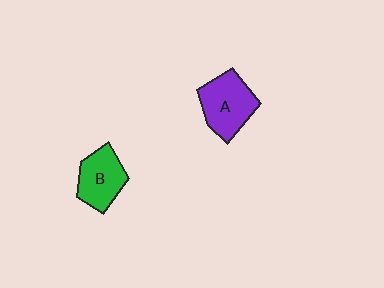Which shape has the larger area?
Shape A (purple).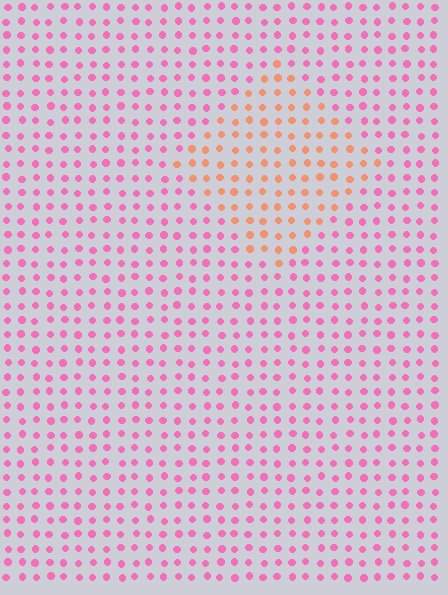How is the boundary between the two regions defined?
The boundary is defined purely by a slight shift in hue (about 50 degrees). Spacing, size, and orientation are identical on both sides.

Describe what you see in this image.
The image is filled with small pink elements in a uniform arrangement. A diamond-shaped region is visible where the elements are tinted to a slightly different hue, forming a subtle color boundary.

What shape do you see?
I see a diamond.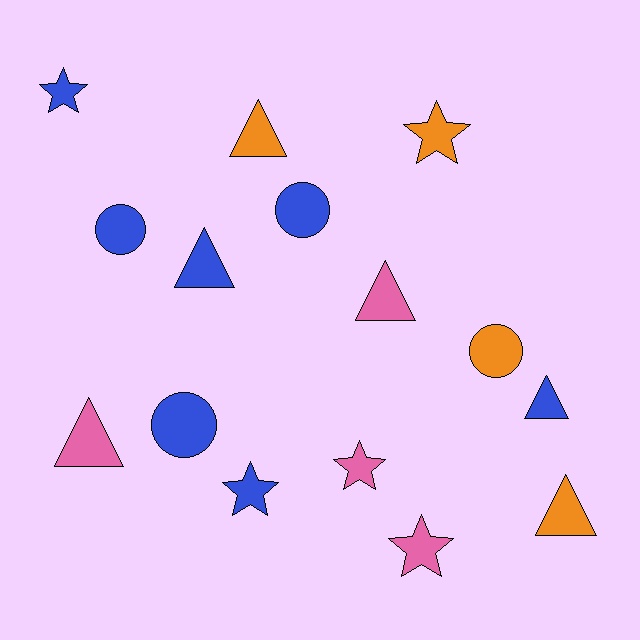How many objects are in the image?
There are 15 objects.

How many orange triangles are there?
There are 2 orange triangles.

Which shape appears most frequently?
Triangle, with 6 objects.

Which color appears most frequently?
Blue, with 7 objects.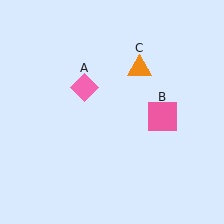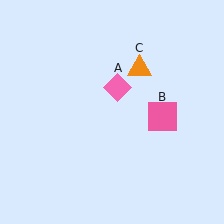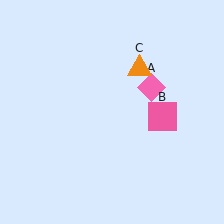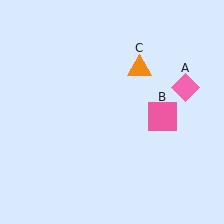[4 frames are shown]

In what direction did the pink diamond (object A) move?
The pink diamond (object A) moved right.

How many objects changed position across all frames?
1 object changed position: pink diamond (object A).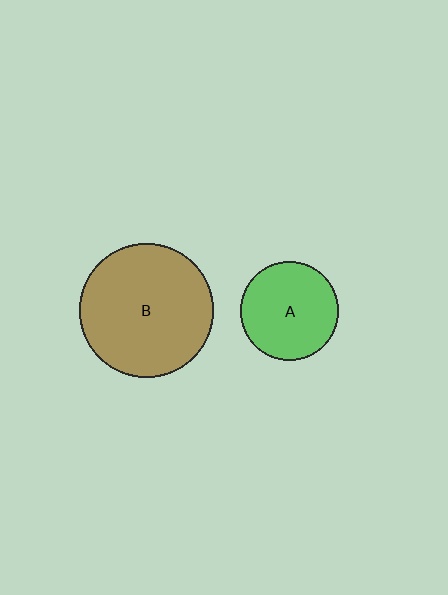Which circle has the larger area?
Circle B (brown).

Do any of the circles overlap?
No, none of the circles overlap.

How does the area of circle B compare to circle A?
Approximately 1.9 times.